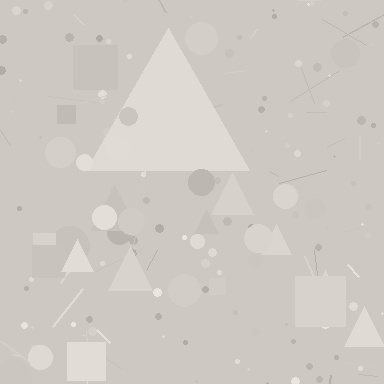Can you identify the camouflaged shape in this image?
The camouflaged shape is a triangle.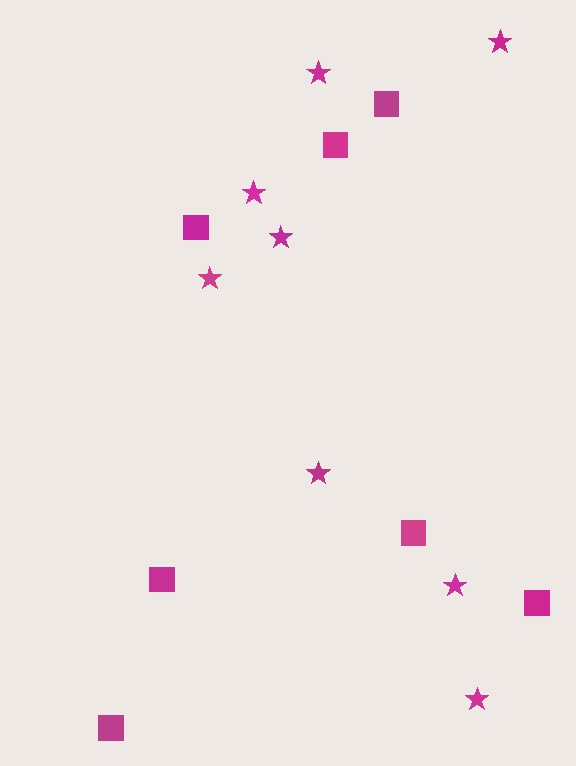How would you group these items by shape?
There are 2 groups: one group of squares (7) and one group of stars (8).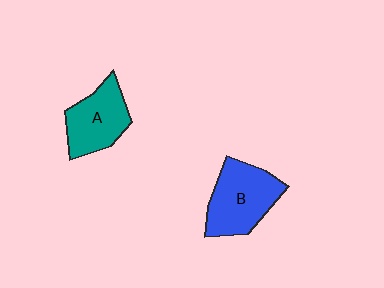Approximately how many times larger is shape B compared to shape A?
Approximately 1.2 times.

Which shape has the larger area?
Shape B (blue).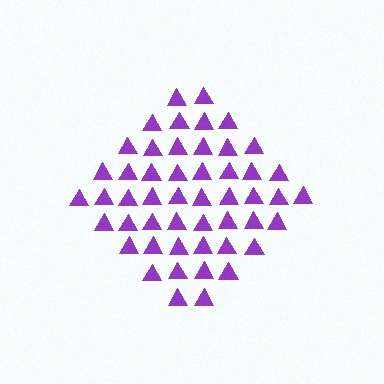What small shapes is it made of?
It is made of small triangles.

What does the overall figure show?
The overall figure shows a diamond.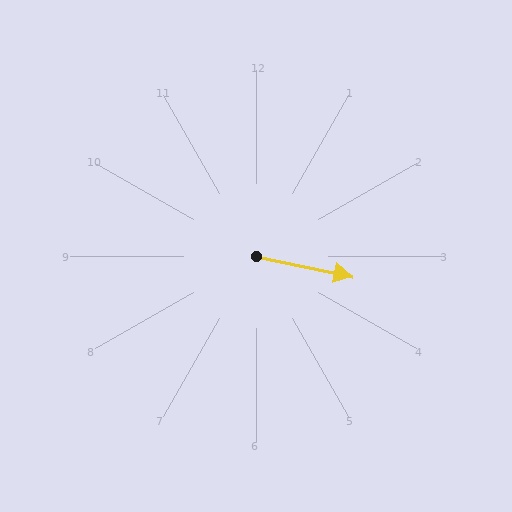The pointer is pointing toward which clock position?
Roughly 3 o'clock.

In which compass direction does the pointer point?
East.